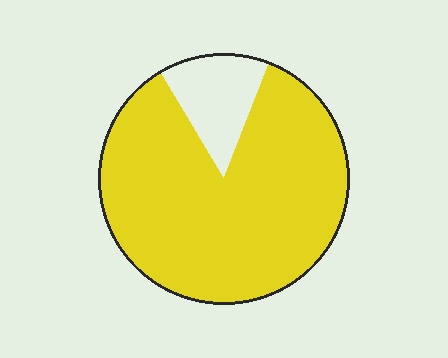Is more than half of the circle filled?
Yes.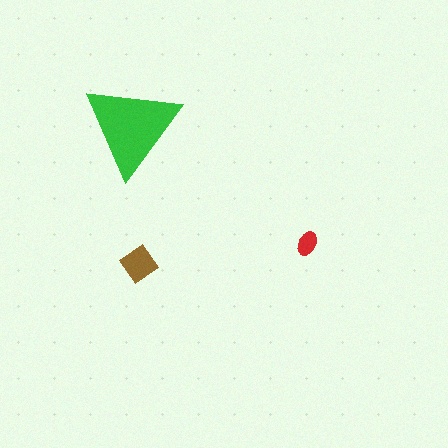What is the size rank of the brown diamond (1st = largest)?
2nd.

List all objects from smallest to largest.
The red ellipse, the brown diamond, the green triangle.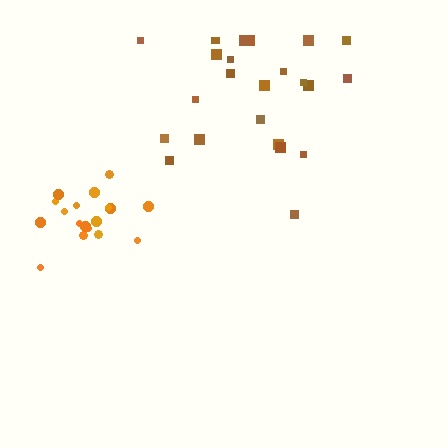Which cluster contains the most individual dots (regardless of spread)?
Brown (24).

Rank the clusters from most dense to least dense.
orange, brown.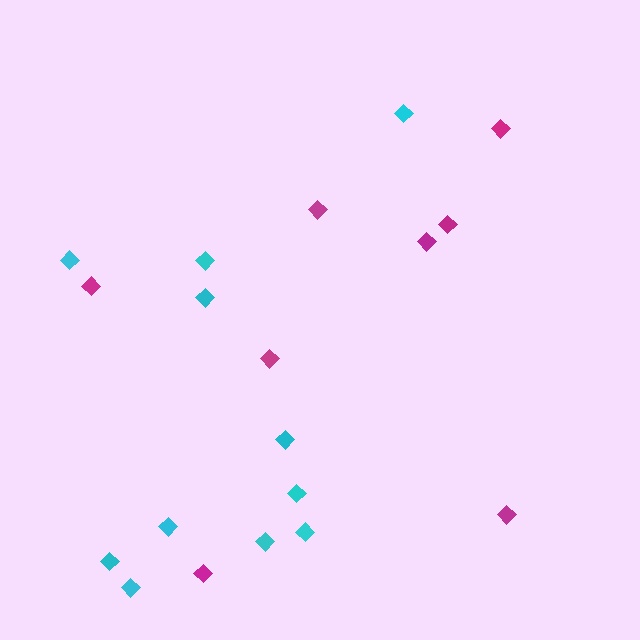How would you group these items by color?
There are 2 groups: one group of cyan diamonds (11) and one group of magenta diamonds (8).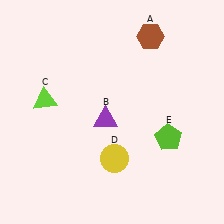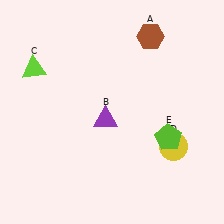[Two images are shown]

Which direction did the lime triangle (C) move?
The lime triangle (C) moved up.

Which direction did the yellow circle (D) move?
The yellow circle (D) moved right.